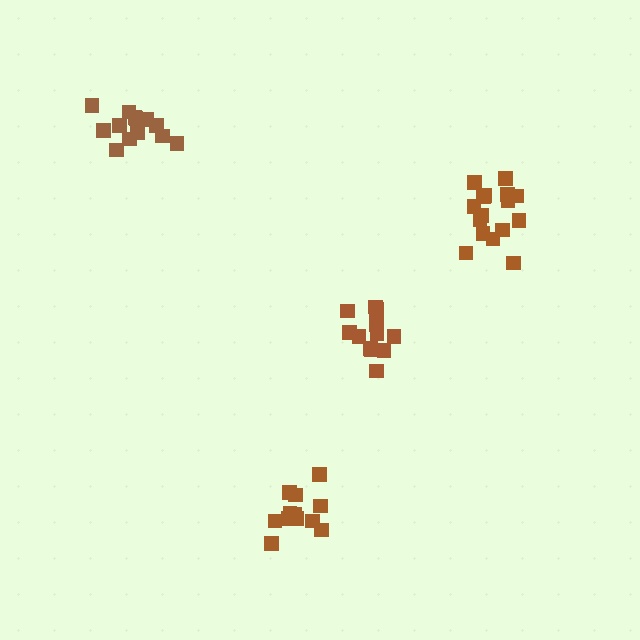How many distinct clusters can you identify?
There are 4 distinct clusters.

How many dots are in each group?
Group 1: 12 dots, Group 2: 12 dots, Group 3: 14 dots, Group 4: 17 dots (55 total).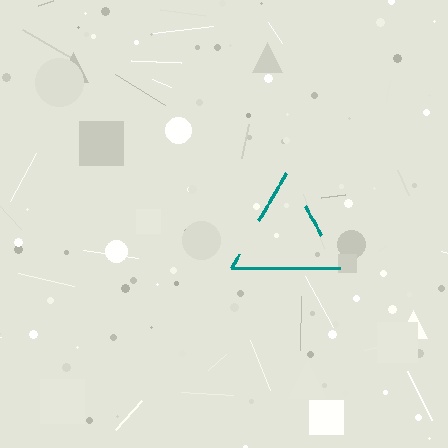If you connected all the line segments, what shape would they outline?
They would outline a triangle.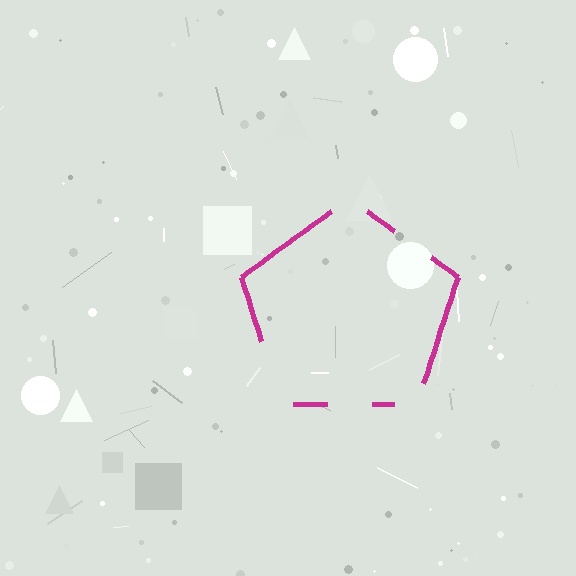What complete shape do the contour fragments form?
The contour fragments form a pentagon.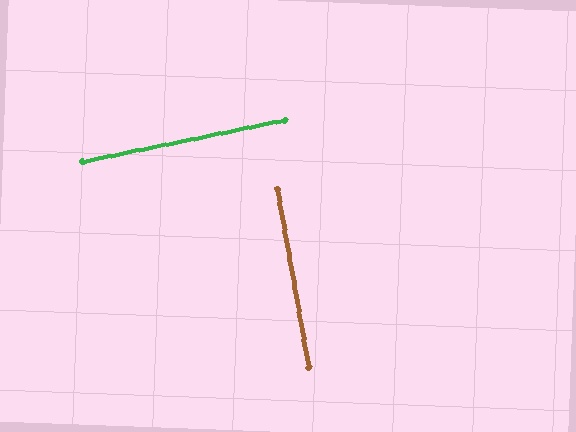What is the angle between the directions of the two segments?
Approximately 88 degrees.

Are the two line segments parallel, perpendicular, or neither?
Perpendicular — they meet at approximately 88°.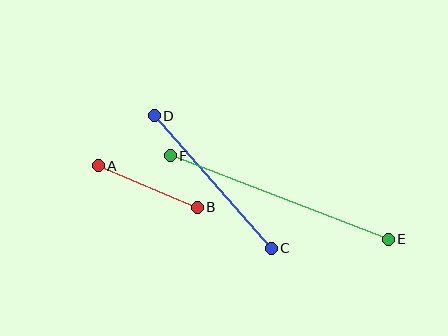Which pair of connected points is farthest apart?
Points E and F are farthest apart.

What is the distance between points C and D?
The distance is approximately 177 pixels.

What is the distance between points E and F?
The distance is approximately 233 pixels.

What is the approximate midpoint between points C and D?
The midpoint is at approximately (213, 182) pixels.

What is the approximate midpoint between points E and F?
The midpoint is at approximately (279, 198) pixels.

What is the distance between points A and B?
The distance is approximately 107 pixels.